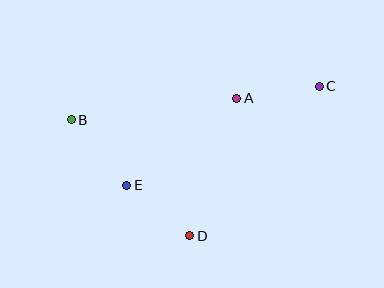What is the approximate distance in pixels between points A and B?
The distance between A and B is approximately 167 pixels.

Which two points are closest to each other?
Points D and E are closest to each other.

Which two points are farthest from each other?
Points B and C are farthest from each other.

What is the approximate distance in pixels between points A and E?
The distance between A and E is approximately 140 pixels.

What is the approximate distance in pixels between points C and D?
The distance between C and D is approximately 198 pixels.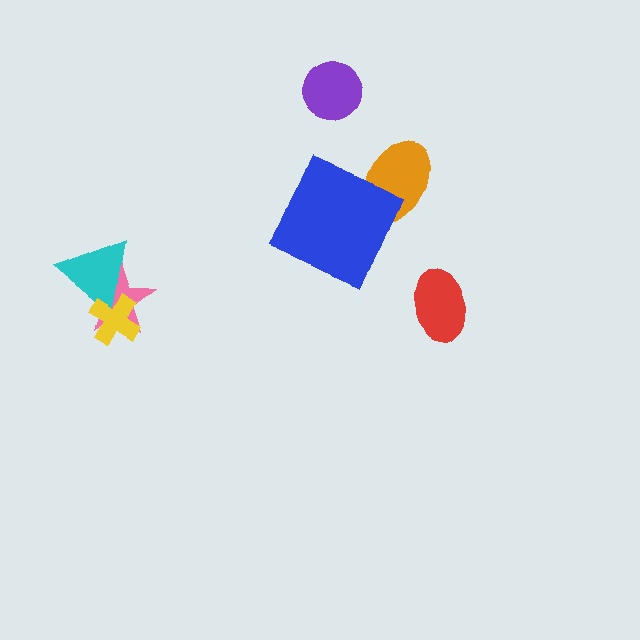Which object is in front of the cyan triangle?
The yellow cross is in front of the cyan triangle.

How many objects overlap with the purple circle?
0 objects overlap with the purple circle.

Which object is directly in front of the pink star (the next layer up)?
The cyan triangle is directly in front of the pink star.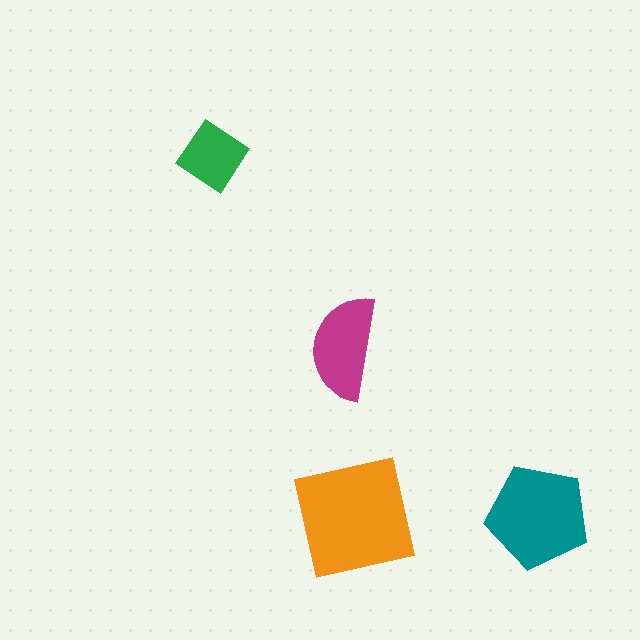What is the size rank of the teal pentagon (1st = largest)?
2nd.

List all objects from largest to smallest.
The orange square, the teal pentagon, the magenta semicircle, the green diamond.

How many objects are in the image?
There are 4 objects in the image.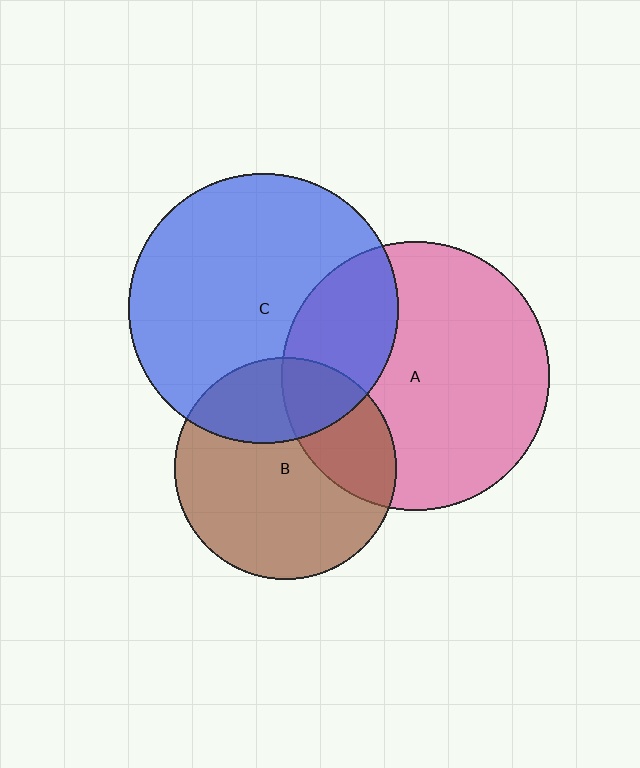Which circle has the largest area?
Circle C (blue).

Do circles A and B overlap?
Yes.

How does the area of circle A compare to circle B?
Approximately 1.5 times.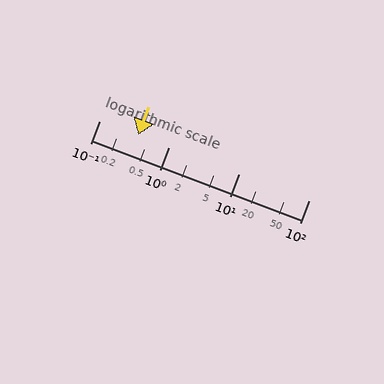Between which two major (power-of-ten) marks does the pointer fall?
The pointer is between 0.1 and 1.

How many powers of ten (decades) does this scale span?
The scale spans 3 decades, from 0.1 to 100.